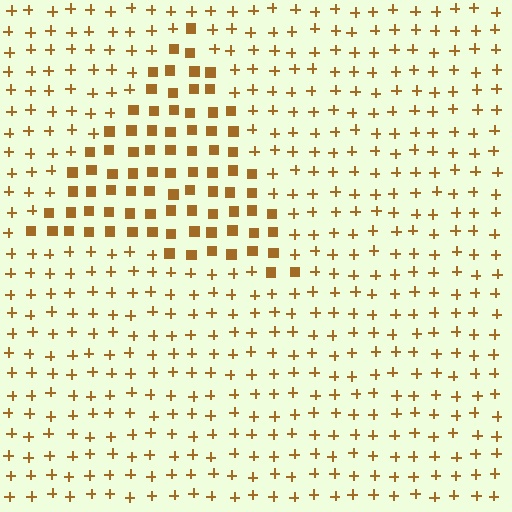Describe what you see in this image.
The image is filled with small brown elements arranged in a uniform grid. A triangle-shaped region contains squares, while the surrounding area contains plus signs. The boundary is defined purely by the change in element shape.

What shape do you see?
I see a triangle.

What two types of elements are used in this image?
The image uses squares inside the triangle region and plus signs outside it.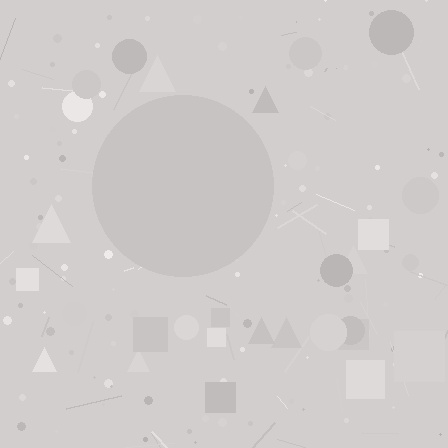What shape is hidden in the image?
A circle is hidden in the image.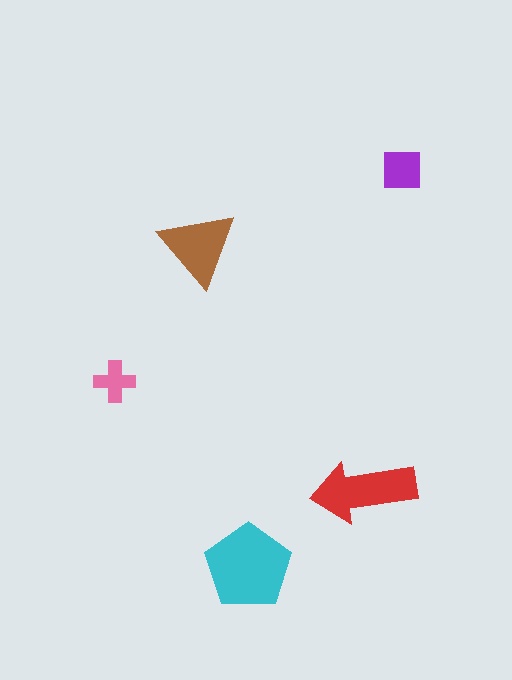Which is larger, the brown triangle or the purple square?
The brown triangle.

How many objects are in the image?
There are 5 objects in the image.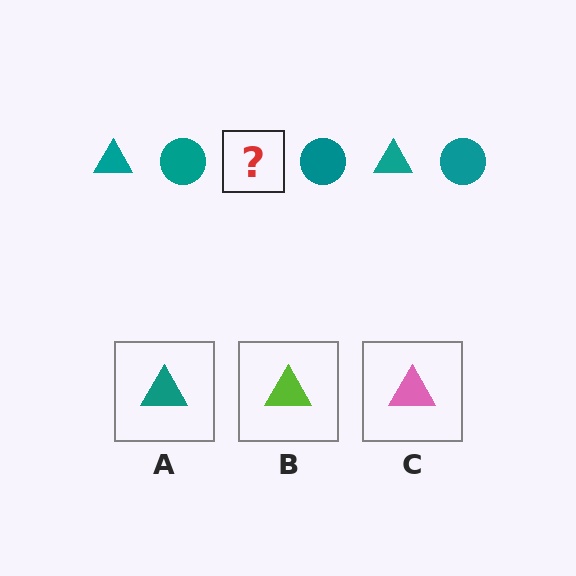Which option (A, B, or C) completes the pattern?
A.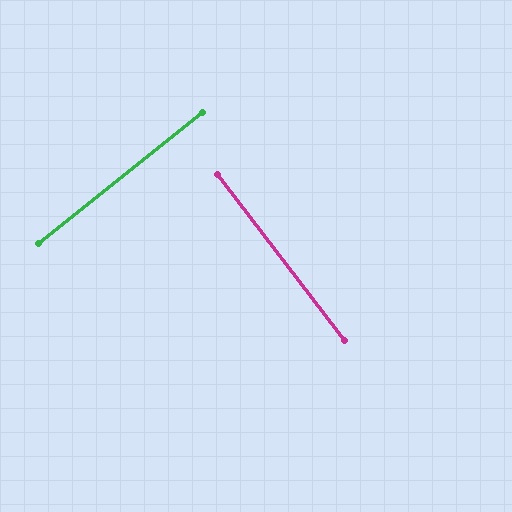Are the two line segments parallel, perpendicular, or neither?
Perpendicular — they meet at approximately 89°.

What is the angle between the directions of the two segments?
Approximately 89 degrees.